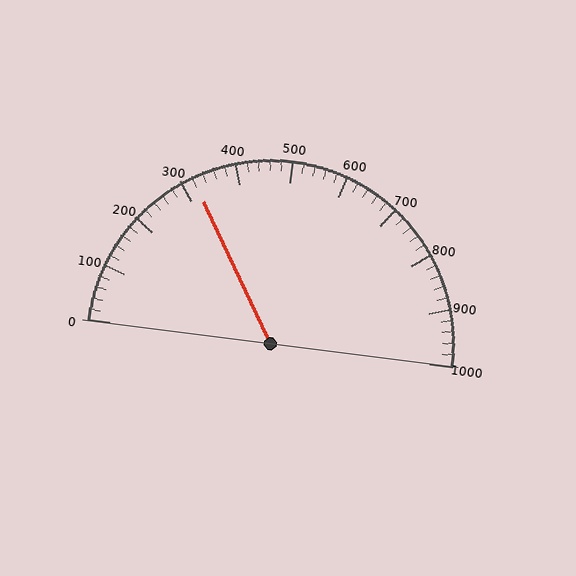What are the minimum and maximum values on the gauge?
The gauge ranges from 0 to 1000.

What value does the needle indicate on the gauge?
The needle indicates approximately 320.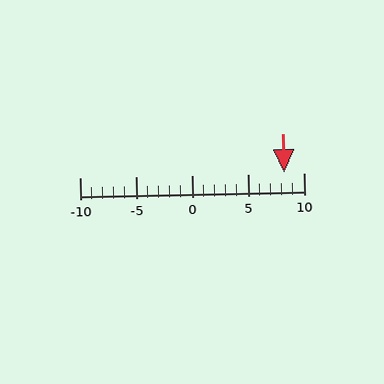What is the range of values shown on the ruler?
The ruler shows values from -10 to 10.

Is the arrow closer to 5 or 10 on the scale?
The arrow is closer to 10.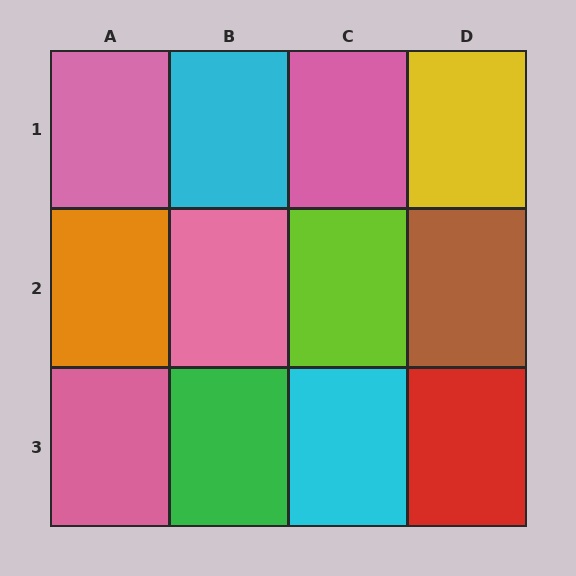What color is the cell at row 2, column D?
Brown.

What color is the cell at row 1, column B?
Cyan.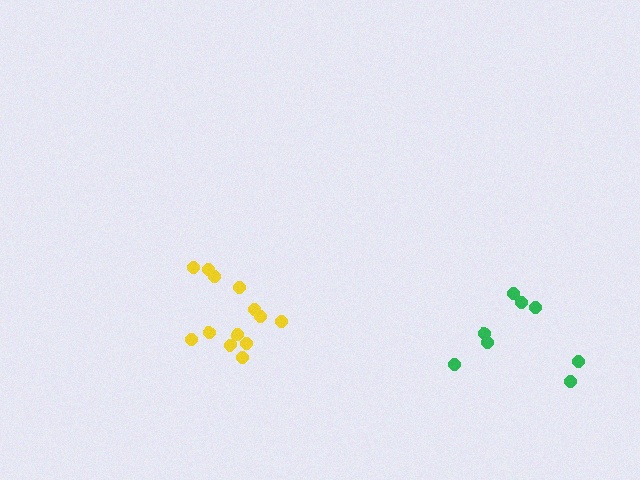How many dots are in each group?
Group 1: 13 dots, Group 2: 8 dots (21 total).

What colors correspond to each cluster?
The clusters are colored: yellow, green.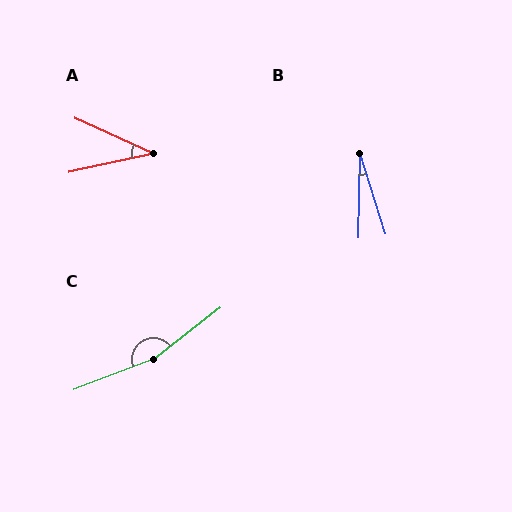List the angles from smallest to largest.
B (19°), A (37°), C (163°).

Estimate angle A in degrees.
Approximately 37 degrees.